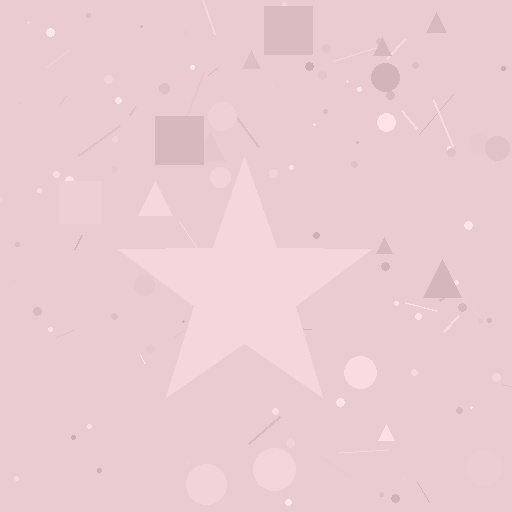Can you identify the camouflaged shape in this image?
The camouflaged shape is a star.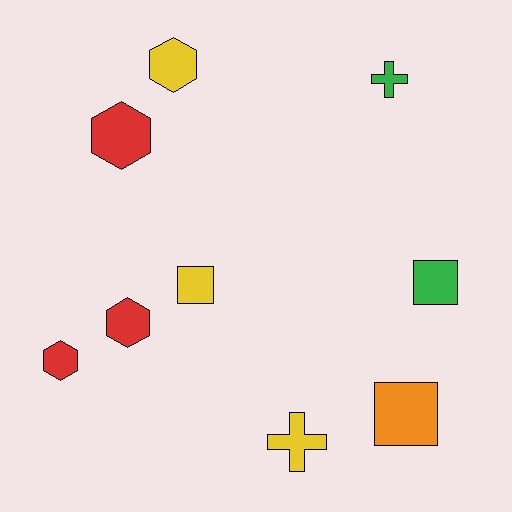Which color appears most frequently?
Yellow, with 3 objects.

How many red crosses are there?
There are no red crosses.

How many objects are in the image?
There are 9 objects.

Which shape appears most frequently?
Hexagon, with 4 objects.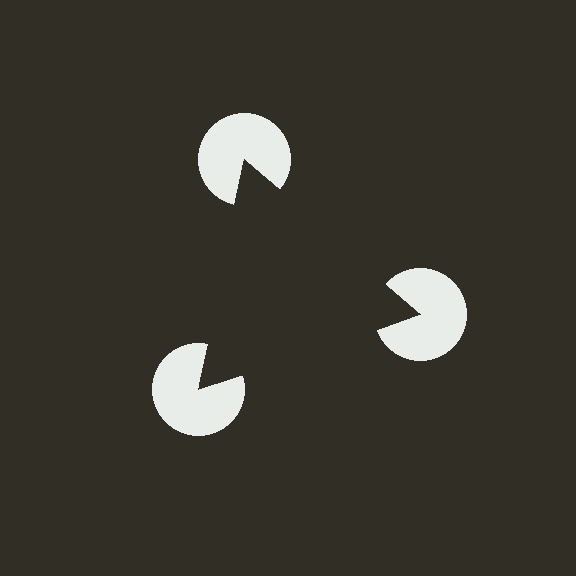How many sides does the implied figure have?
3 sides.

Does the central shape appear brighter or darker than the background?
It typically appears slightly darker than the background, even though no actual brightness change is drawn.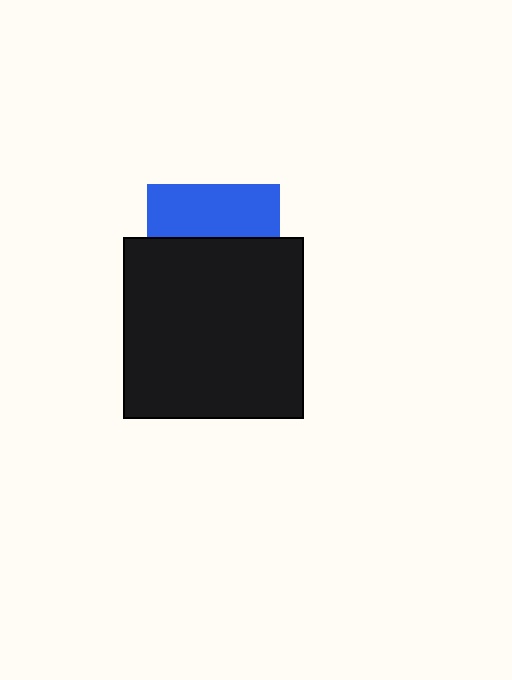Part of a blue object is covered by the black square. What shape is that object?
It is a square.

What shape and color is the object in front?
The object in front is a black square.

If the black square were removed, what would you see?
You would see the complete blue square.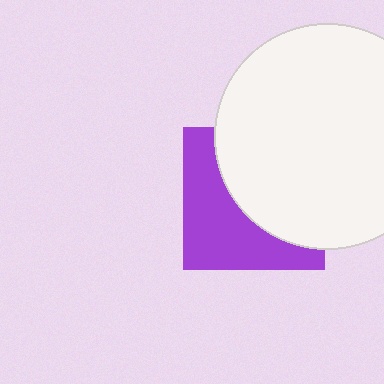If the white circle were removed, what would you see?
You would see the complete purple square.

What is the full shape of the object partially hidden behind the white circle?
The partially hidden object is a purple square.